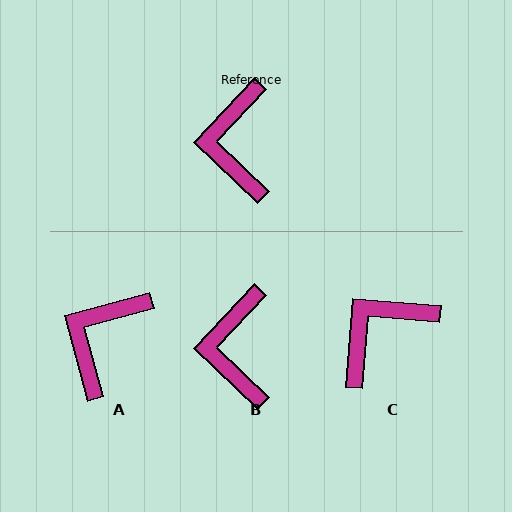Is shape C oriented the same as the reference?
No, it is off by about 51 degrees.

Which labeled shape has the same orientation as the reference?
B.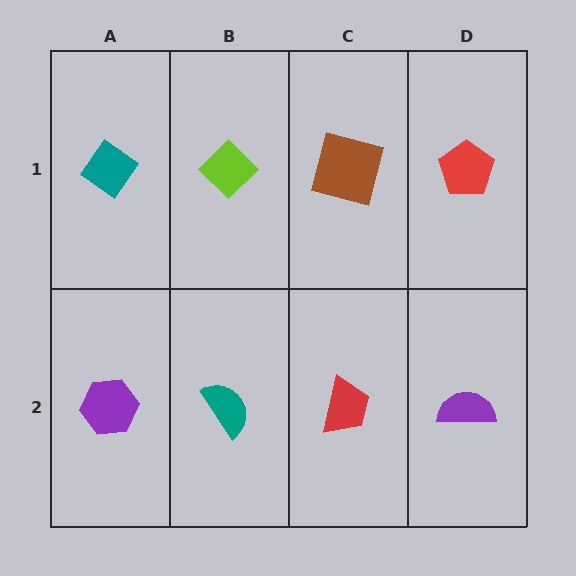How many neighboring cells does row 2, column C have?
3.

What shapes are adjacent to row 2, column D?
A red pentagon (row 1, column D), a red trapezoid (row 2, column C).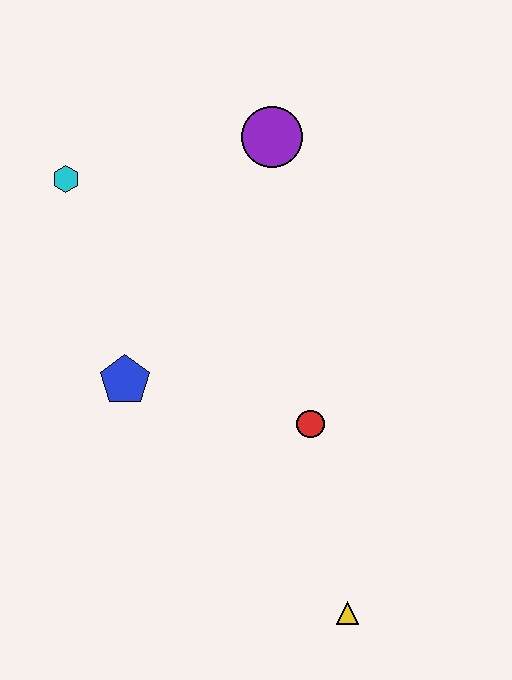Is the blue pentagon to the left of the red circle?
Yes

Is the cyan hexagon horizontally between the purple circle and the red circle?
No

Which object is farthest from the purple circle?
The yellow triangle is farthest from the purple circle.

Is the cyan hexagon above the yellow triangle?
Yes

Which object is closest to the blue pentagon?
The red circle is closest to the blue pentagon.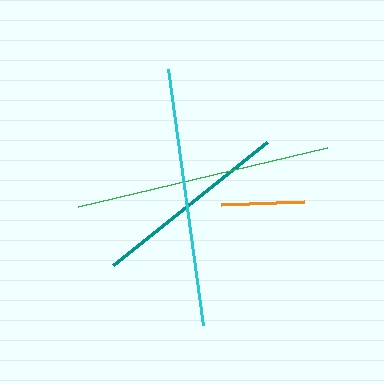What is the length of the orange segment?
The orange segment is approximately 84 pixels long.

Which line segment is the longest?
The cyan line is the longest at approximately 258 pixels.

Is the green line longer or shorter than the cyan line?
The cyan line is longer than the green line.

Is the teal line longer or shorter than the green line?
The green line is longer than the teal line.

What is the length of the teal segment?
The teal segment is approximately 197 pixels long.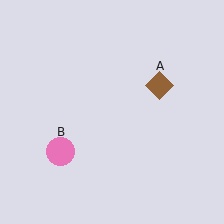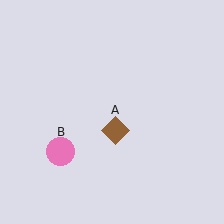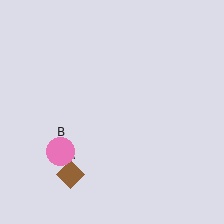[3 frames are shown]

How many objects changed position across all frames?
1 object changed position: brown diamond (object A).